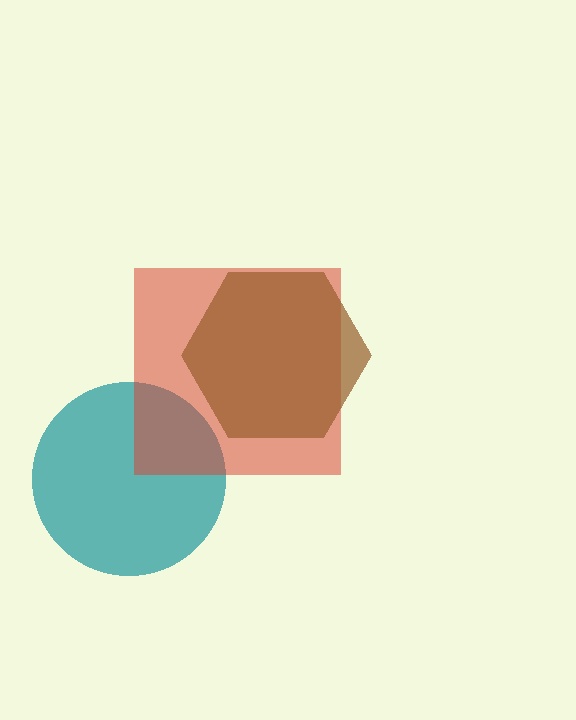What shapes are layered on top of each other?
The layered shapes are: a teal circle, a red square, a brown hexagon.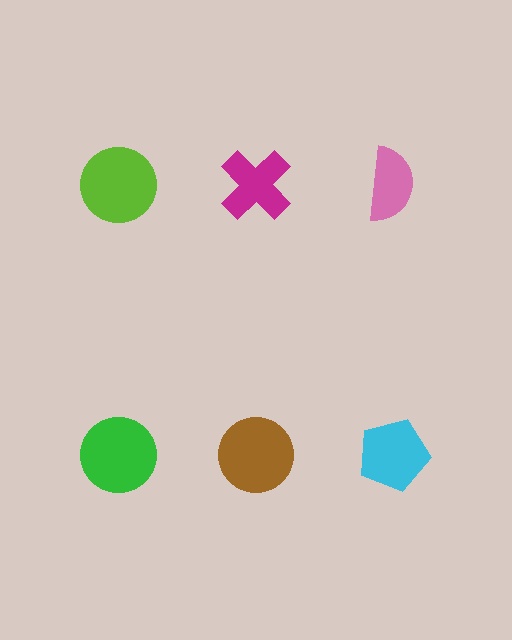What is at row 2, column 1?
A green circle.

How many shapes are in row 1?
3 shapes.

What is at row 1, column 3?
A pink semicircle.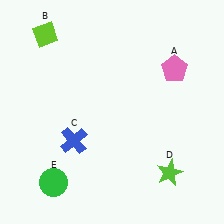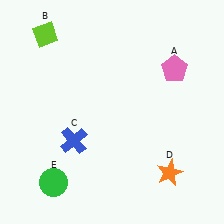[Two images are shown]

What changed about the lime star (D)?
In Image 1, D is lime. In Image 2, it changed to orange.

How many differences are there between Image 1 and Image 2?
There is 1 difference between the two images.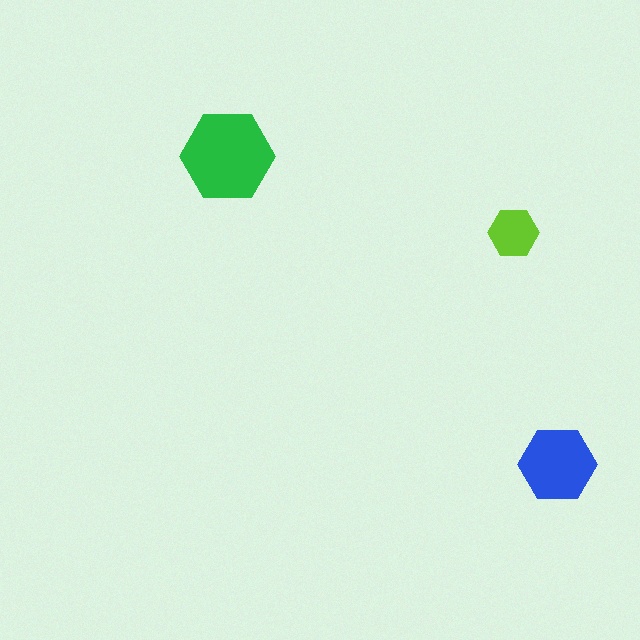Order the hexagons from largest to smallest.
the green one, the blue one, the lime one.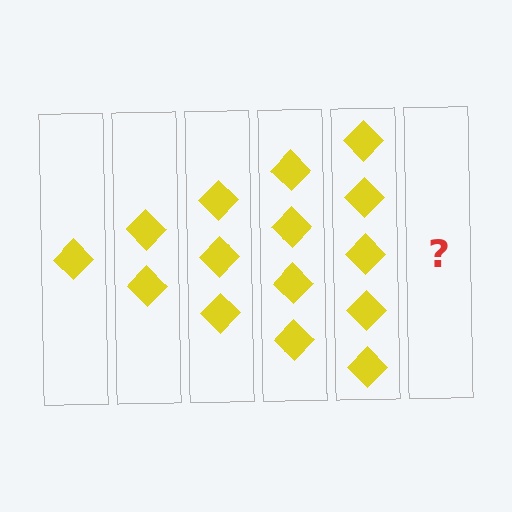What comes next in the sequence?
The next element should be 6 diamonds.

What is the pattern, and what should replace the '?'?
The pattern is that each step adds one more diamond. The '?' should be 6 diamonds.